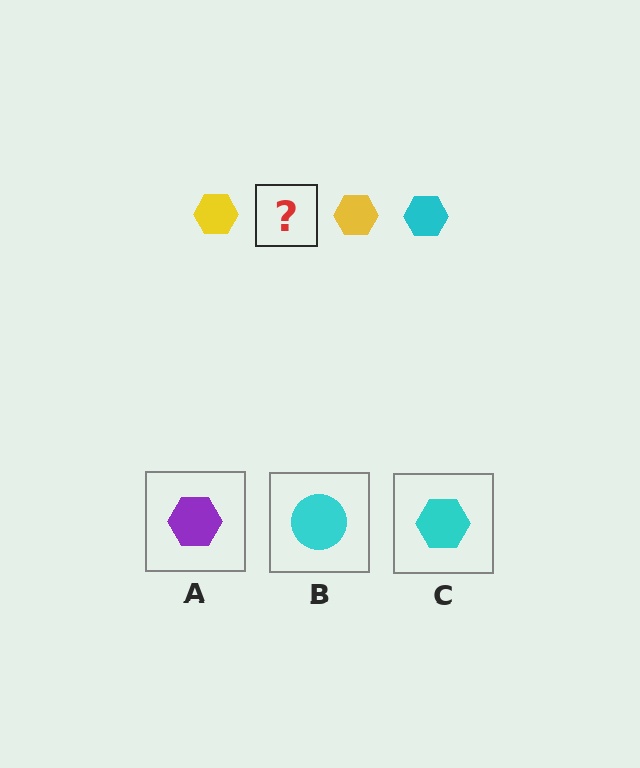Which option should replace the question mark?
Option C.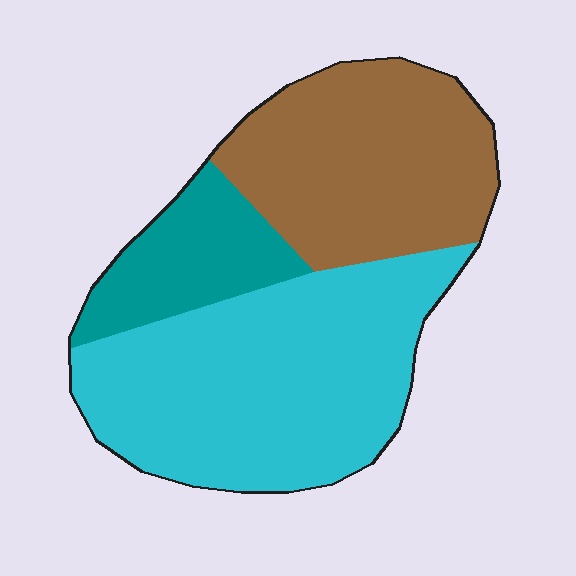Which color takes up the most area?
Cyan, at roughly 50%.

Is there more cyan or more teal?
Cyan.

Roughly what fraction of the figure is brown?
Brown covers around 35% of the figure.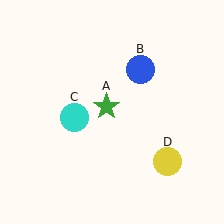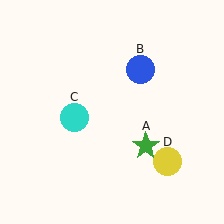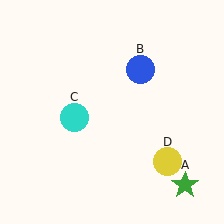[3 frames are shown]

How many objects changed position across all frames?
1 object changed position: green star (object A).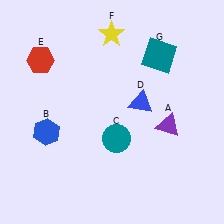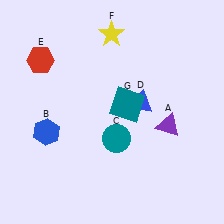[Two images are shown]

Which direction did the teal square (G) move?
The teal square (G) moved down.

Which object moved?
The teal square (G) moved down.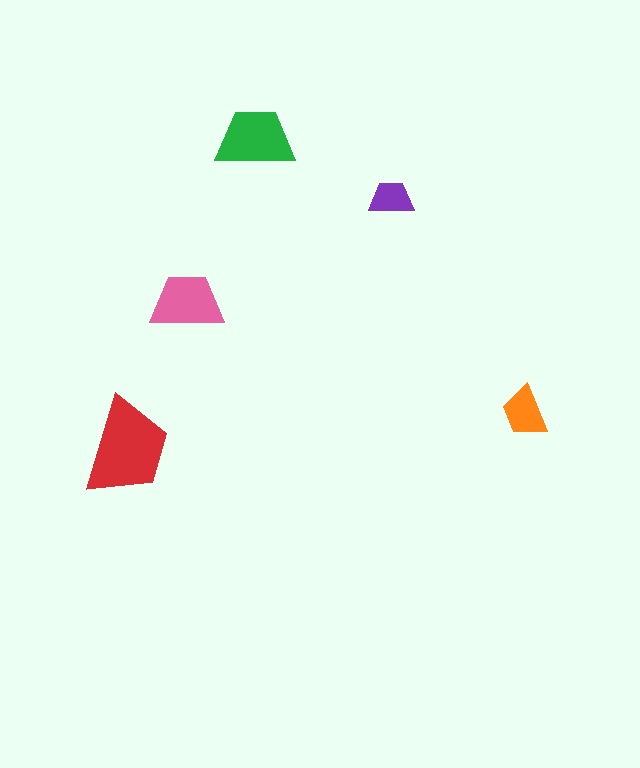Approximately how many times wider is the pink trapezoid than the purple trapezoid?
About 1.5 times wider.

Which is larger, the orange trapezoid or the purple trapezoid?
The orange one.